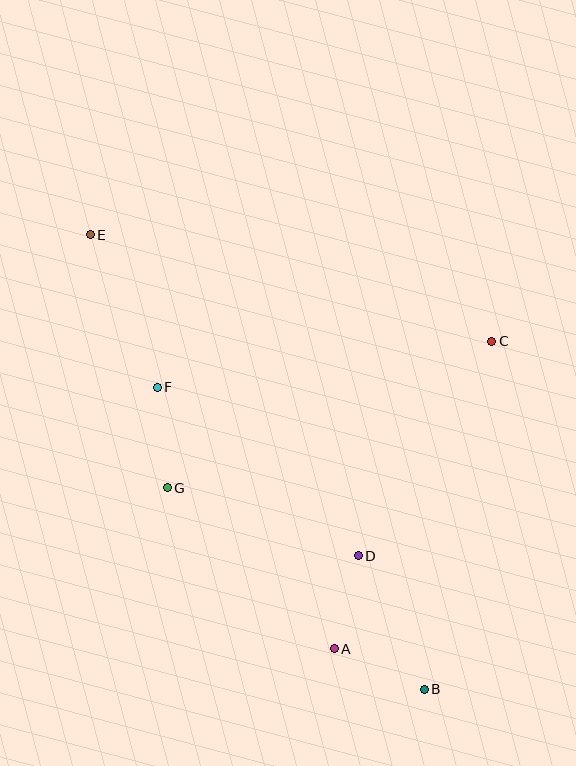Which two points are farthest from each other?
Points B and E are farthest from each other.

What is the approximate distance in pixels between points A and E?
The distance between A and E is approximately 481 pixels.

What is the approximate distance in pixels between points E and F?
The distance between E and F is approximately 166 pixels.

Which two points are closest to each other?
Points A and D are closest to each other.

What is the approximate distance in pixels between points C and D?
The distance between C and D is approximately 252 pixels.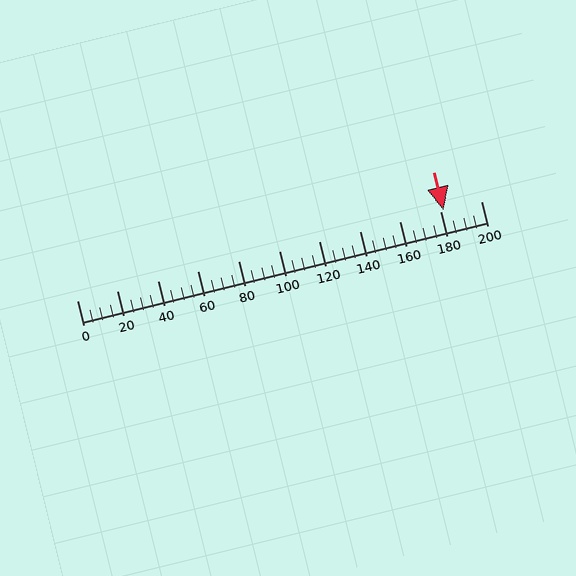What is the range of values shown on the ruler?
The ruler shows values from 0 to 200.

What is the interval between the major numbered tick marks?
The major tick marks are spaced 20 units apart.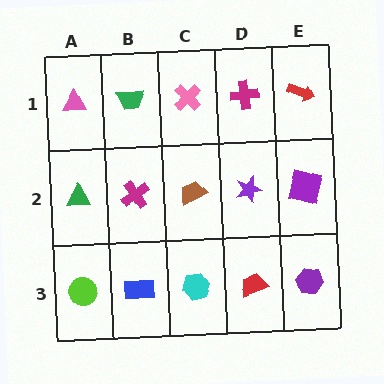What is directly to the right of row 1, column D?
A red arrow.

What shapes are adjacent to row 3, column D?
A purple star (row 2, column D), a cyan hexagon (row 3, column C), a purple hexagon (row 3, column E).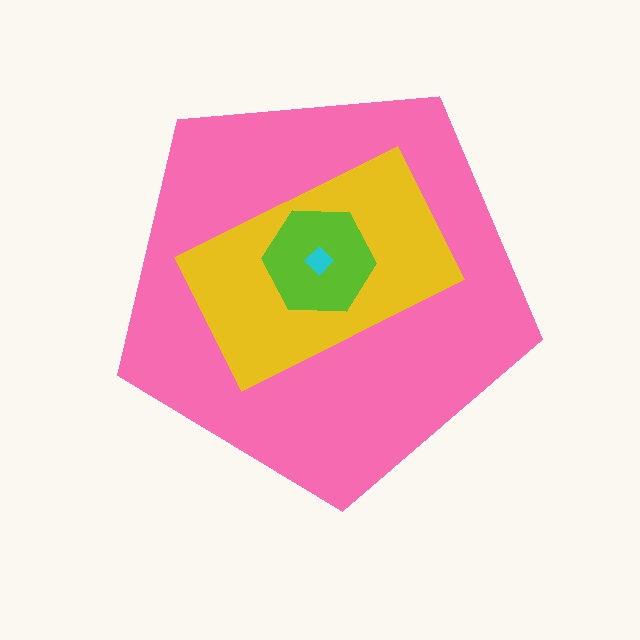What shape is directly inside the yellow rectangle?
The lime hexagon.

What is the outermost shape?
The pink pentagon.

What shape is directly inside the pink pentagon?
The yellow rectangle.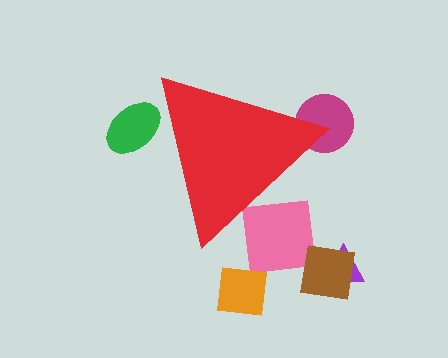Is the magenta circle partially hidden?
Yes, the magenta circle is partially hidden behind the red triangle.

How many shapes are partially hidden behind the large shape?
3 shapes are partially hidden.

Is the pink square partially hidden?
Yes, the pink square is partially hidden behind the red triangle.